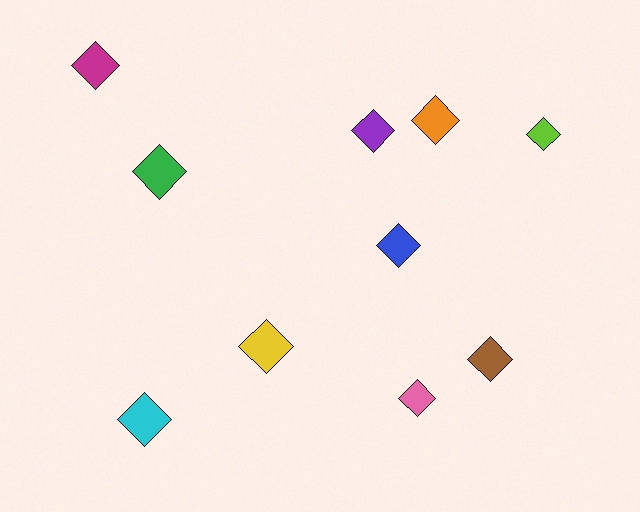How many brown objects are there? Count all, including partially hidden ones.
There is 1 brown object.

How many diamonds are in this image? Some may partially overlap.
There are 10 diamonds.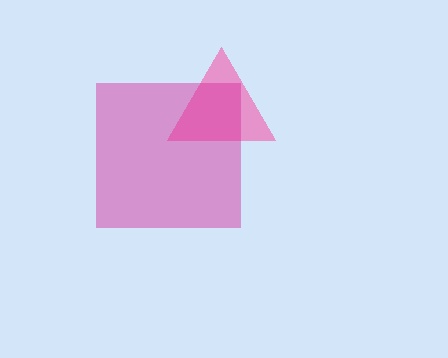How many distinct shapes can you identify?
There are 2 distinct shapes: a pink triangle, a magenta square.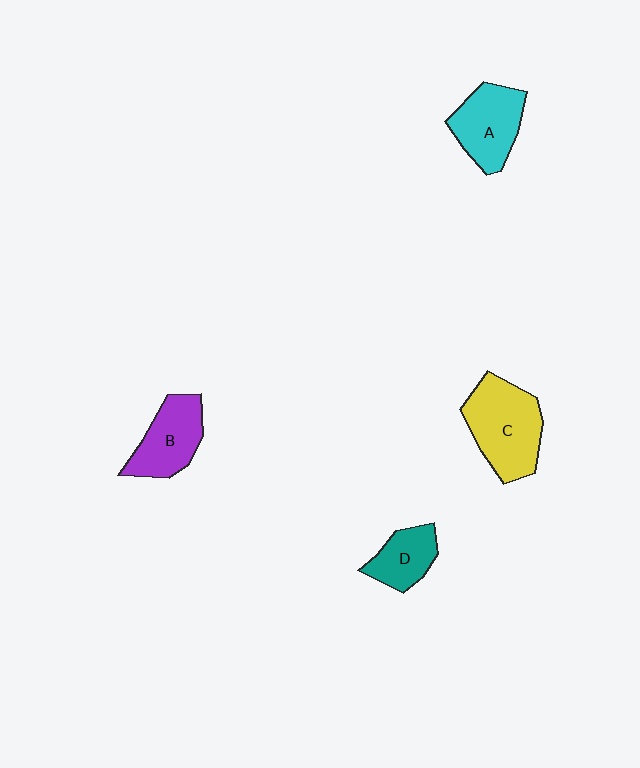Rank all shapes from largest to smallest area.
From largest to smallest: C (yellow), A (cyan), B (purple), D (teal).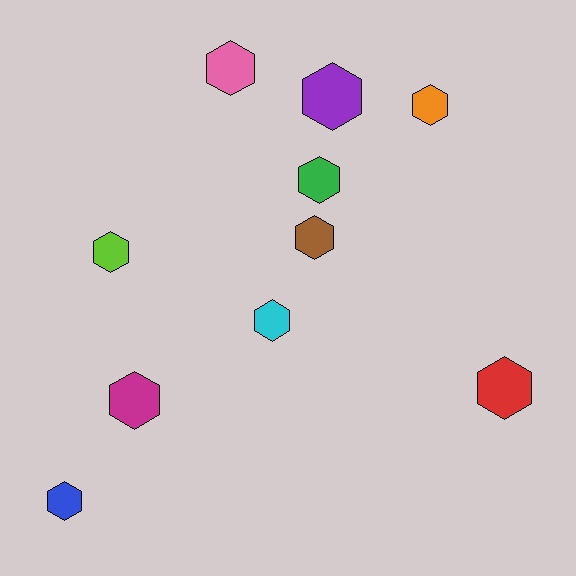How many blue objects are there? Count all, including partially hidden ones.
There is 1 blue object.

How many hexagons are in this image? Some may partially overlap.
There are 10 hexagons.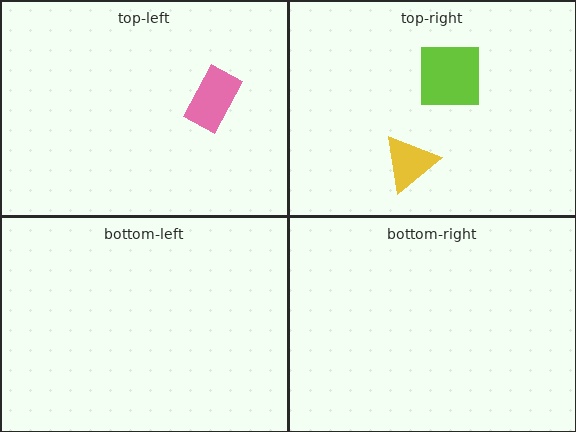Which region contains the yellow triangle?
The top-right region.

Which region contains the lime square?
The top-right region.